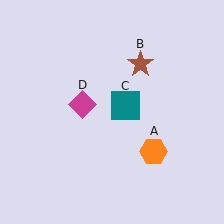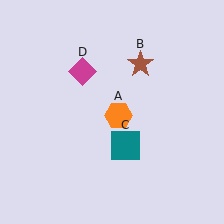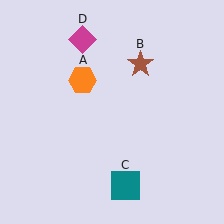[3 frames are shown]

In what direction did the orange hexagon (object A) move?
The orange hexagon (object A) moved up and to the left.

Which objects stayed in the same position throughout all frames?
Brown star (object B) remained stationary.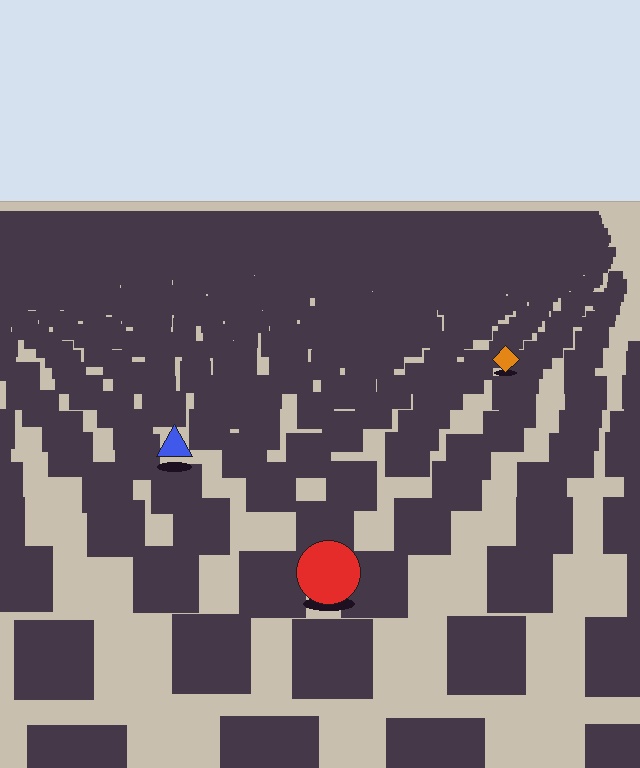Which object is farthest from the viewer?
The orange diamond is farthest from the viewer. It appears smaller and the ground texture around it is denser.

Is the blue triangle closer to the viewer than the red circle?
No. The red circle is closer — you can tell from the texture gradient: the ground texture is coarser near it.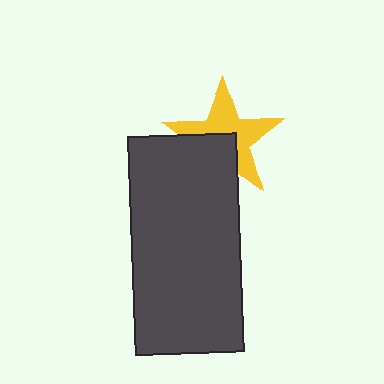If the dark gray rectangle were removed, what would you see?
You would see the complete yellow star.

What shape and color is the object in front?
The object in front is a dark gray rectangle.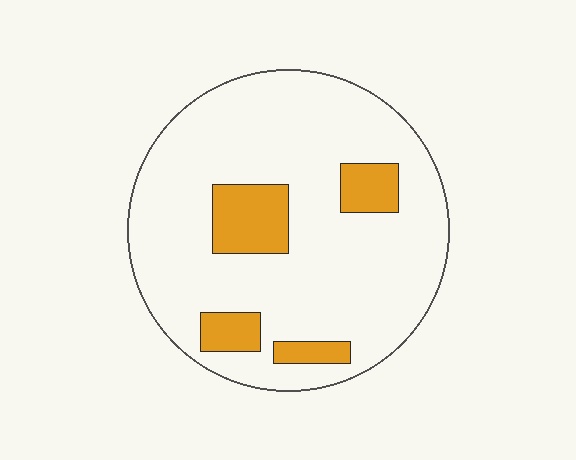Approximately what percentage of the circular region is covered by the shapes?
Approximately 15%.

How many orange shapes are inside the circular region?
4.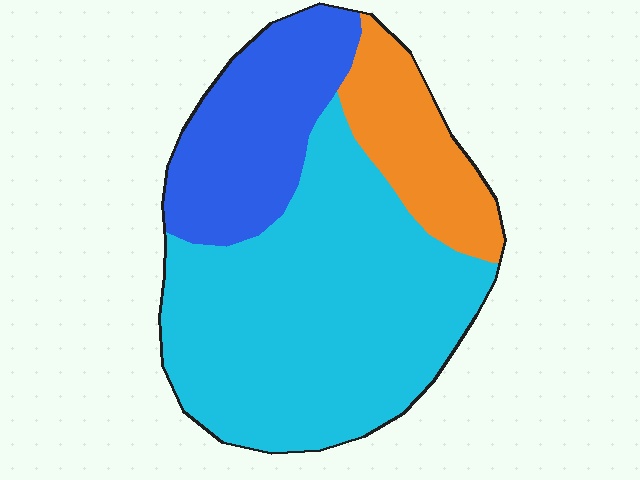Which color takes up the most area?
Cyan, at roughly 60%.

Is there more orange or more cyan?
Cyan.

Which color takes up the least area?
Orange, at roughly 15%.